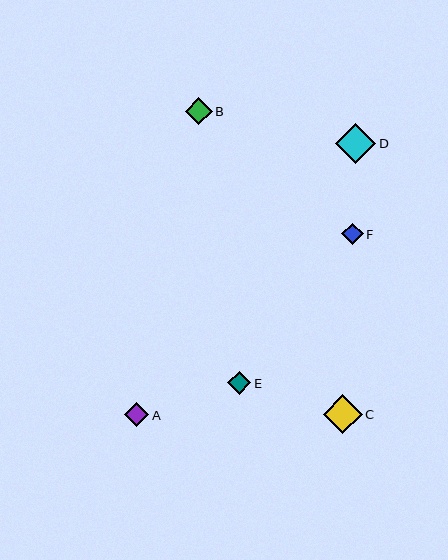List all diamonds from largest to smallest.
From largest to smallest: D, C, B, A, E, F.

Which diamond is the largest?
Diamond D is the largest with a size of approximately 41 pixels.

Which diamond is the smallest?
Diamond F is the smallest with a size of approximately 22 pixels.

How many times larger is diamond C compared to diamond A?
Diamond C is approximately 1.6 times the size of diamond A.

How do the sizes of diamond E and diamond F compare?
Diamond E and diamond F are approximately the same size.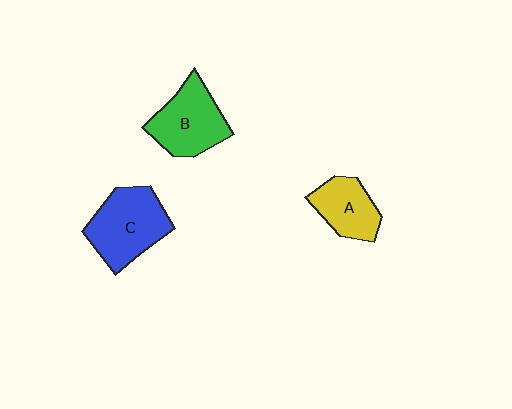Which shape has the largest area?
Shape C (blue).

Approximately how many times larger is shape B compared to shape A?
Approximately 1.3 times.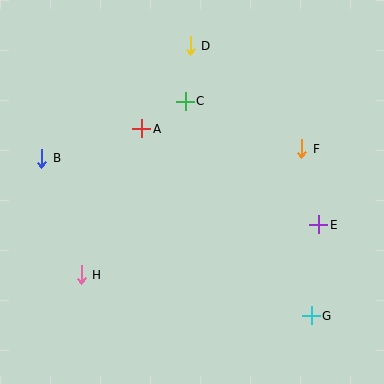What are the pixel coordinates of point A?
Point A is at (142, 129).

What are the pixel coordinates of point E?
Point E is at (319, 225).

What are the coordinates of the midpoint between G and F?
The midpoint between G and F is at (306, 232).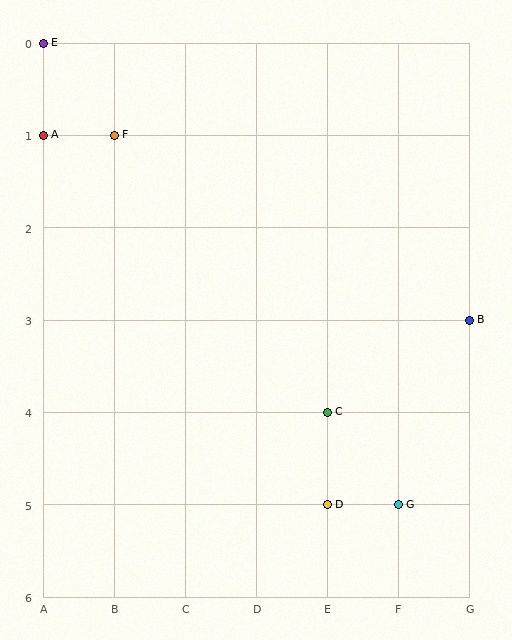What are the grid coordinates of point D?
Point D is at grid coordinates (E, 5).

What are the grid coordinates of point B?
Point B is at grid coordinates (G, 3).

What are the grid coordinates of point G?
Point G is at grid coordinates (F, 5).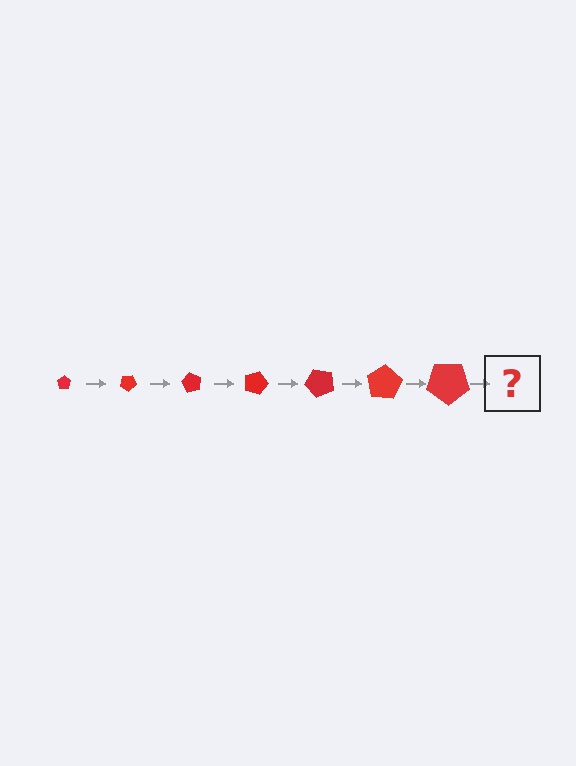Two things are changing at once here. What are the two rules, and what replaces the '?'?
The two rules are that the pentagon grows larger each step and it rotates 30 degrees each step. The '?' should be a pentagon, larger than the previous one and rotated 210 degrees from the start.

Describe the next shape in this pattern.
It should be a pentagon, larger than the previous one and rotated 210 degrees from the start.